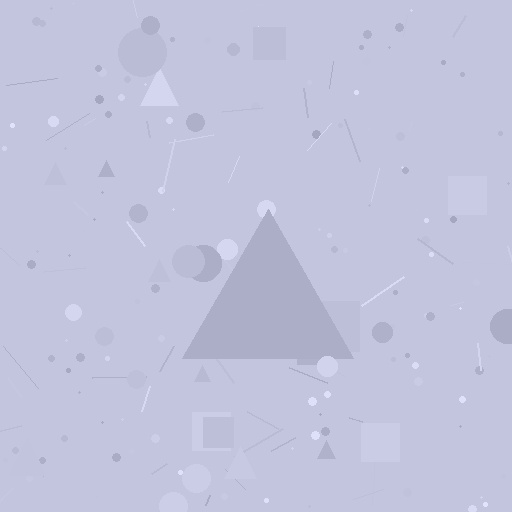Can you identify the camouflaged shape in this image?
The camouflaged shape is a triangle.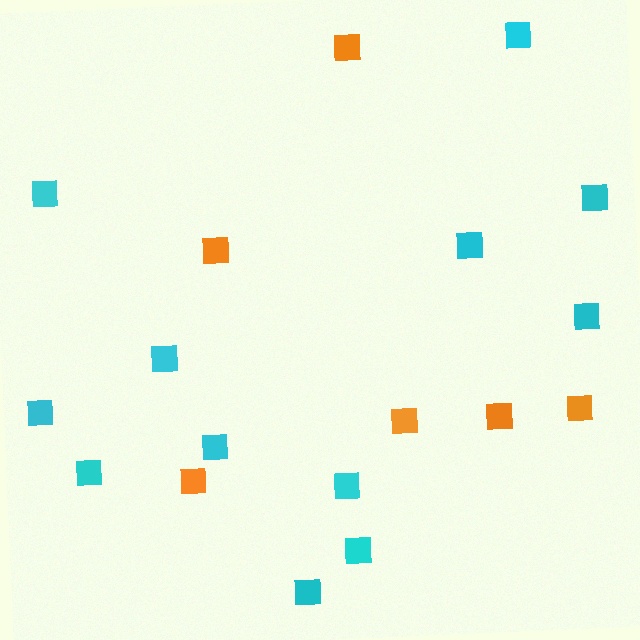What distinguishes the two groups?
There are 2 groups: one group of cyan squares (12) and one group of orange squares (6).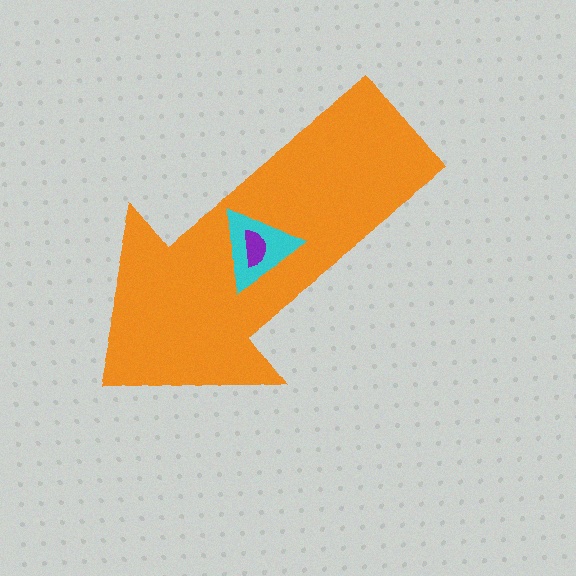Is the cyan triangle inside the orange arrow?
Yes.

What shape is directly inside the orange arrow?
The cyan triangle.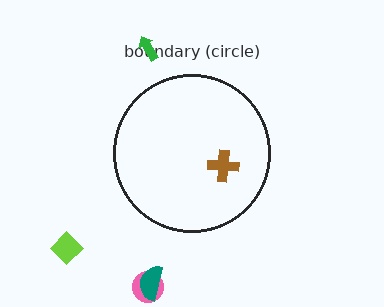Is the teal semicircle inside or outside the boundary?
Outside.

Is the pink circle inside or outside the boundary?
Outside.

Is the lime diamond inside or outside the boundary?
Outside.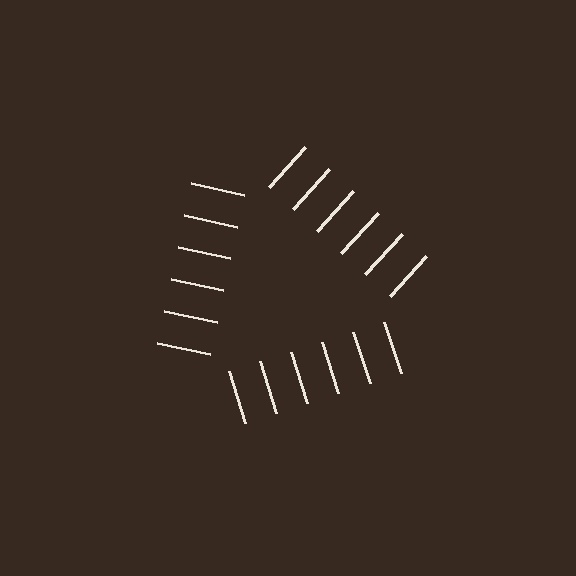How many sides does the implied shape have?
3 sides — the line-ends trace a triangle.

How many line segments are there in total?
18 — 6 along each of the 3 edges.